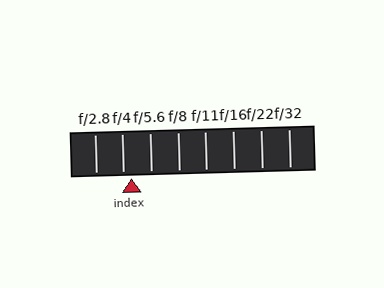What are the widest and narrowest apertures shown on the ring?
The widest aperture shown is f/2.8 and the narrowest is f/32.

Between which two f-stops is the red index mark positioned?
The index mark is between f/4 and f/5.6.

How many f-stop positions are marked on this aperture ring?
There are 8 f-stop positions marked.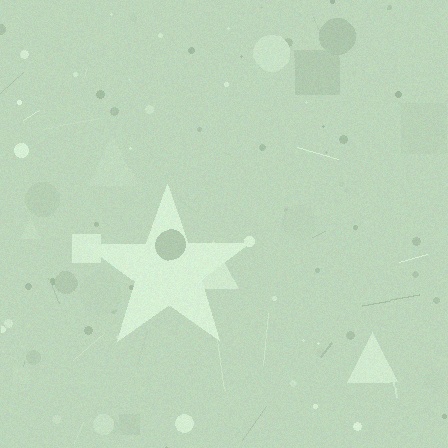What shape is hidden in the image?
A star is hidden in the image.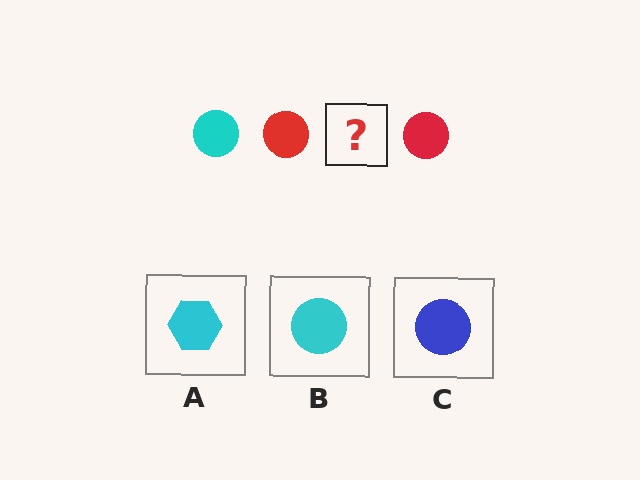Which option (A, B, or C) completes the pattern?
B.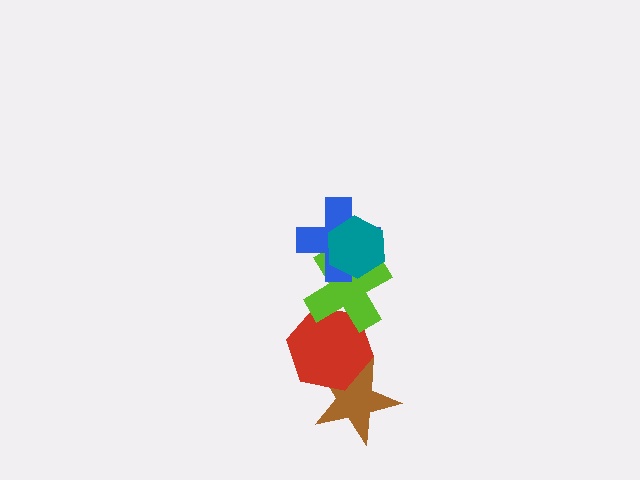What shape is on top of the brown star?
The red hexagon is on top of the brown star.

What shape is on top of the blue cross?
The teal hexagon is on top of the blue cross.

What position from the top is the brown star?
The brown star is 5th from the top.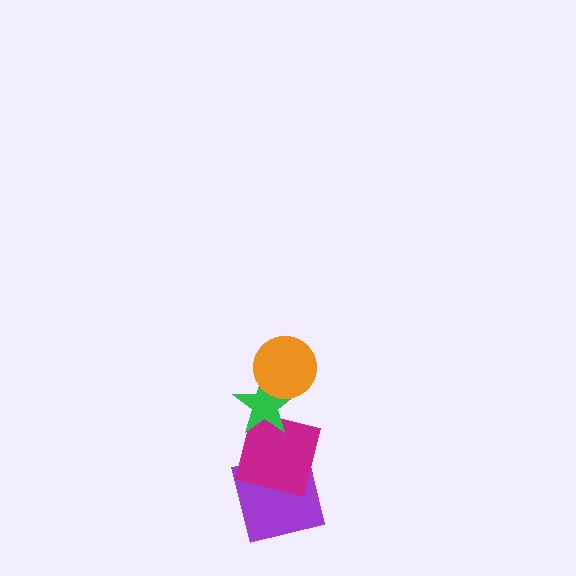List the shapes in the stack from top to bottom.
From top to bottom: the orange circle, the green star, the magenta square, the purple square.